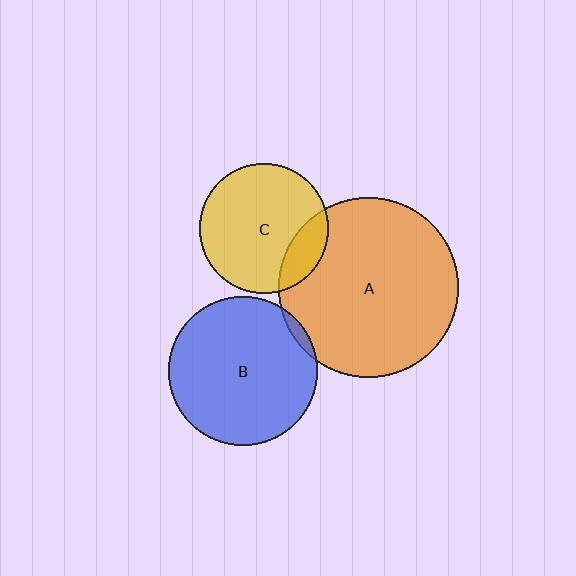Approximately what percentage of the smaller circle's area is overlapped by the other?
Approximately 15%.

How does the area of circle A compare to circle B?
Approximately 1.5 times.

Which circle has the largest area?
Circle A (orange).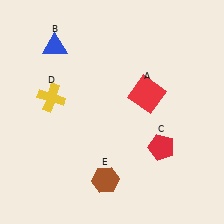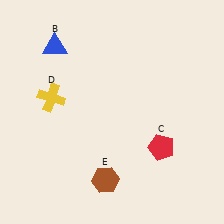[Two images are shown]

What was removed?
The red square (A) was removed in Image 2.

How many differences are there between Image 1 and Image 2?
There is 1 difference between the two images.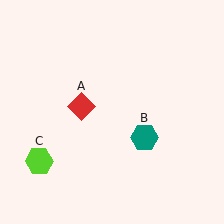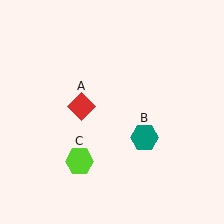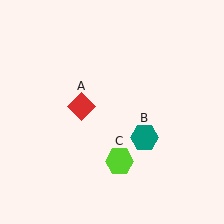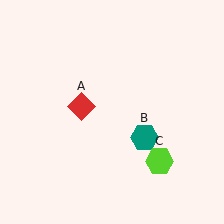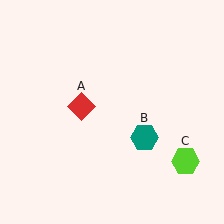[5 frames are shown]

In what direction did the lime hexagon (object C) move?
The lime hexagon (object C) moved right.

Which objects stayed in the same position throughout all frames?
Red diamond (object A) and teal hexagon (object B) remained stationary.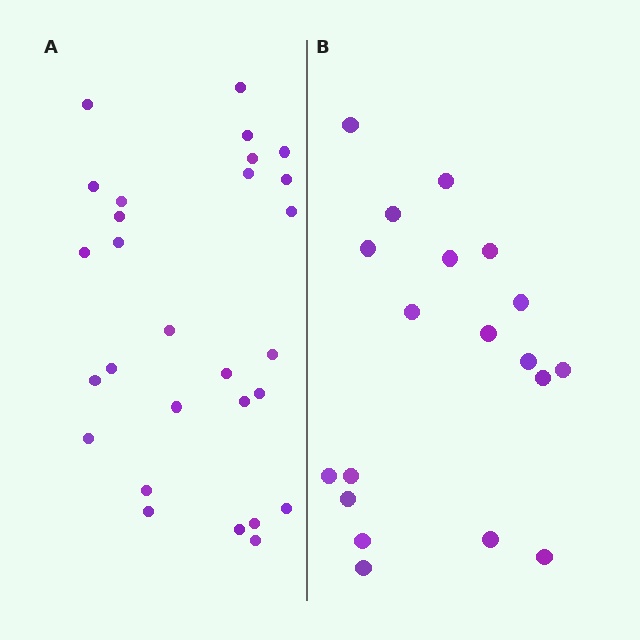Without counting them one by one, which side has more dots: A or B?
Region A (the left region) has more dots.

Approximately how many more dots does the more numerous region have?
Region A has roughly 8 or so more dots than region B.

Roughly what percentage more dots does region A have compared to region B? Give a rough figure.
About 45% more.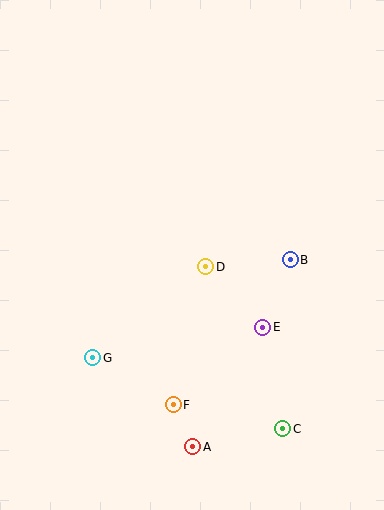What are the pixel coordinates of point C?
Point C is at (283, 429).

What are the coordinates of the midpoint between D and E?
The midpoint between D and E is at (234, 297).